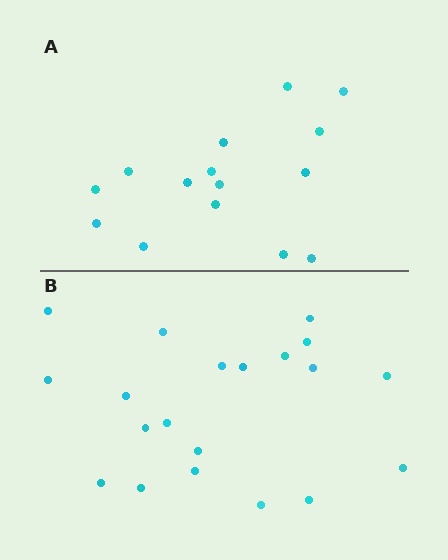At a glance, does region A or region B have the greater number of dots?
Region B (the bottom region) has more dots.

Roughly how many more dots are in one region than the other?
Region B has about 5 more dots than region A.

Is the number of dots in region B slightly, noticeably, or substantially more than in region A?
Region B has noticeably more, but not dramatically so. The ratio is roughly 1.3 to 1.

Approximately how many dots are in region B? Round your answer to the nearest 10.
About 20 dots.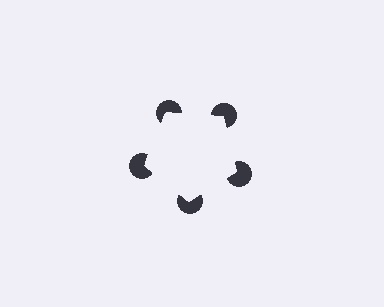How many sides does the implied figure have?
5 sides.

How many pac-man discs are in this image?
There are 5 — one at each vertex of the illusory pentagon.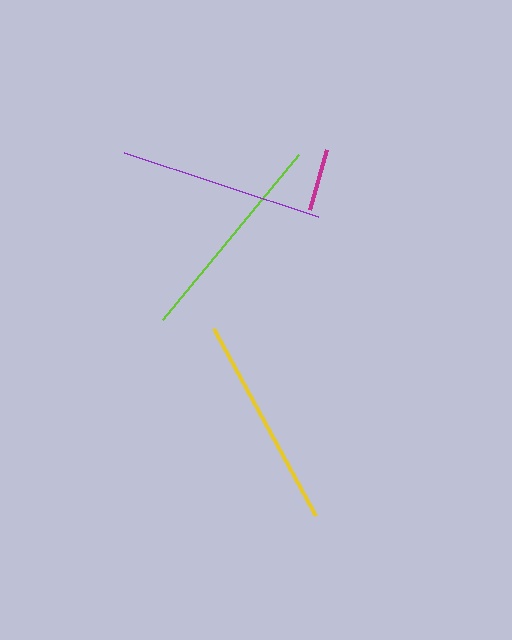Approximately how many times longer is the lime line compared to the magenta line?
The lime line is approximately 3.4 times the length of the magenta line.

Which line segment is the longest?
The lime line is the longest at approximately 214 pixels.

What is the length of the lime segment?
The lime segment is approximately 214 pixels long.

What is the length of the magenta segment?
The magenta segment is approximately 62 pixels long.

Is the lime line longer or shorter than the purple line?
The lime line is longer than the purple line.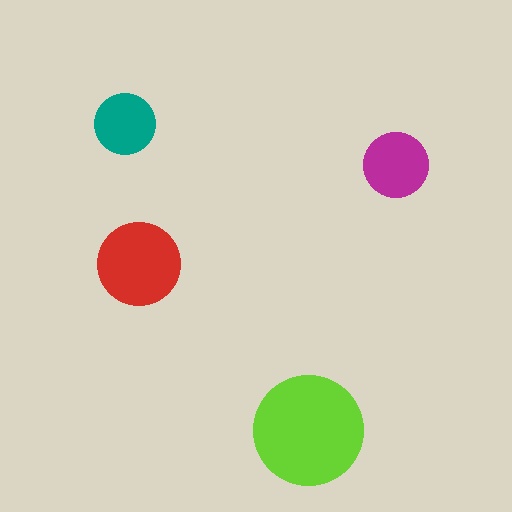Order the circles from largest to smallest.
the lime one, the red one, the magenta one, the teal one.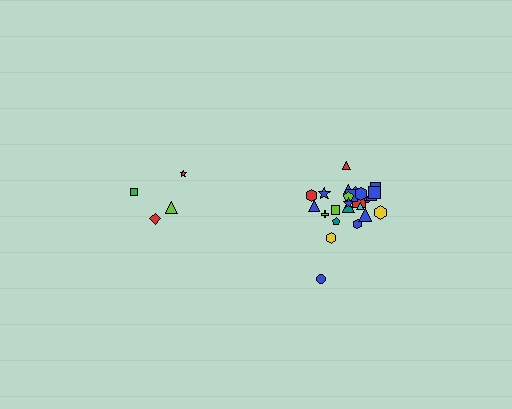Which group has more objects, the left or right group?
The right group.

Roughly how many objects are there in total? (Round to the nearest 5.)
Roughly 30 objects in total.